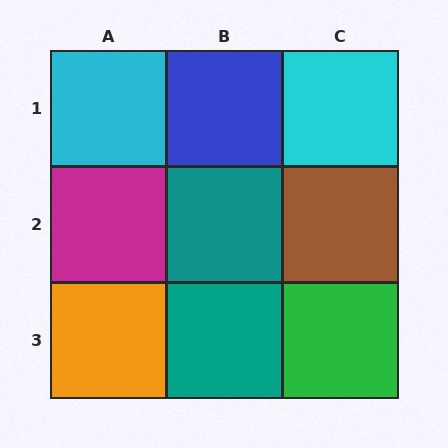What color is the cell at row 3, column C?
Green.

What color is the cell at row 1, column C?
Cyan.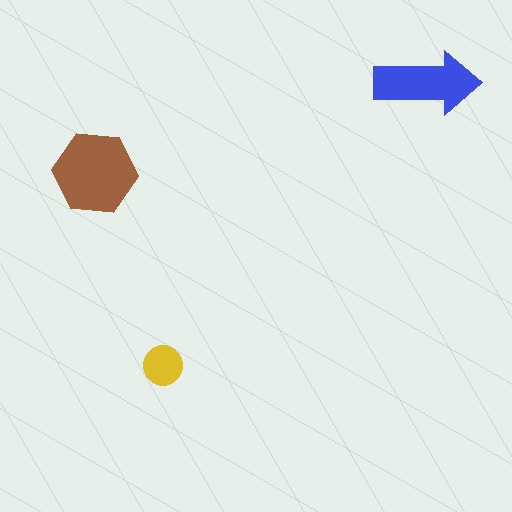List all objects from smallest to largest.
The yellow circle, the blue arrow, the brown hexagon.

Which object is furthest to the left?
The brown hexagon is leftmost.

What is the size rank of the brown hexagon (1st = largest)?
1st.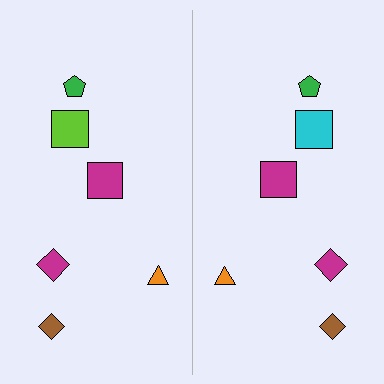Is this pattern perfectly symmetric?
No, the pattern is not perfectly symmetric. The cyan square on the right side breaks the symmetry — its mirror counterpart is lime.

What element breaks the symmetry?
The cyan square on the right side breaks the symmetry — its mirror counterpart is lime.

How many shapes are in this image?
There are 12 shapes in this image.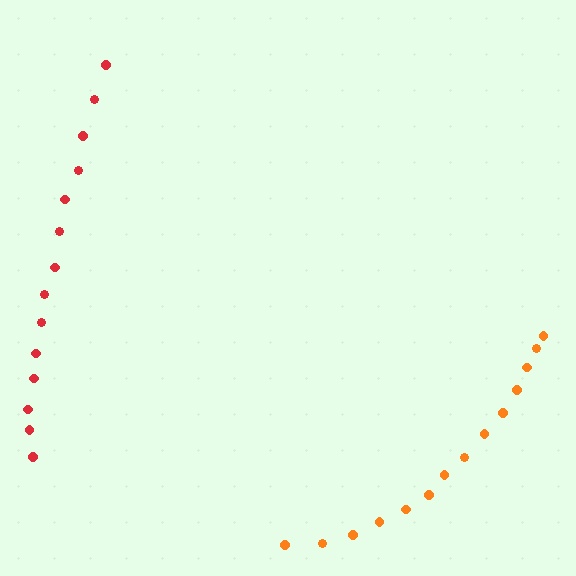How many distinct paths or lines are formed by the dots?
There are 2 distinct paths.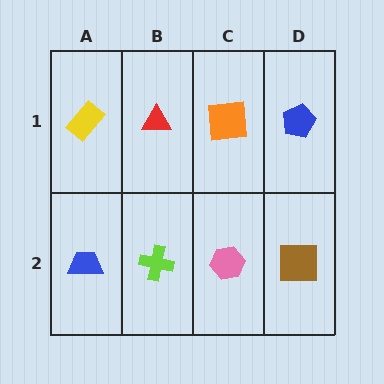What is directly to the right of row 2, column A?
A lime cross.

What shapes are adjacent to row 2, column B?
A red triangle (row 1, column B), a blue trapezoid (row 2, column A), a pink hexagon (row 2, column C).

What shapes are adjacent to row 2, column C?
An orange square (row 1, column C), a lime cross (row 2, column B), a brown square (row 2, column D).